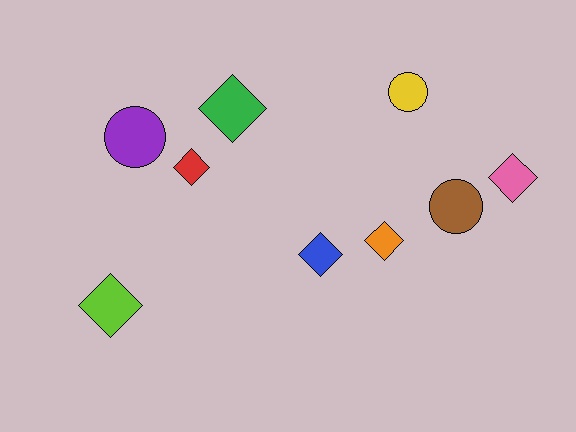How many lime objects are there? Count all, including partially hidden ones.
There is 1 lime object.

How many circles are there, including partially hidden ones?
There are 3 circles.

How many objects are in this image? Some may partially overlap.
There are 9 objects.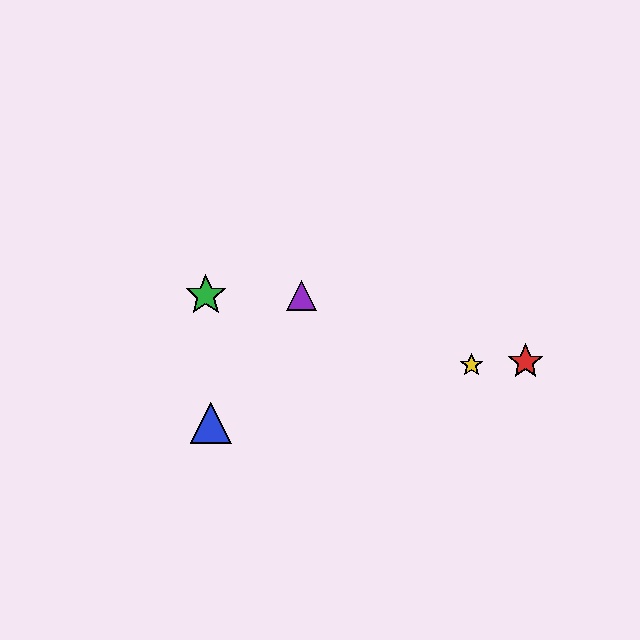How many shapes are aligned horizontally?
2 shapes (the green star, the purple triangle) are aligned horizontally.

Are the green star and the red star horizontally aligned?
No, the green star is at y≈295 and the red star is at y≈362.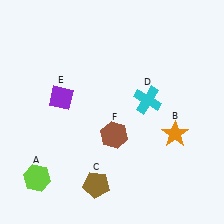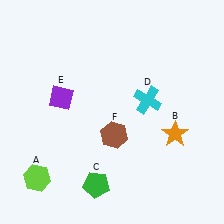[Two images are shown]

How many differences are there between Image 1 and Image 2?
There is 1 difference between the two images.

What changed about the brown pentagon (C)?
In Image 1, C is brown. In Image 2, it changed to green.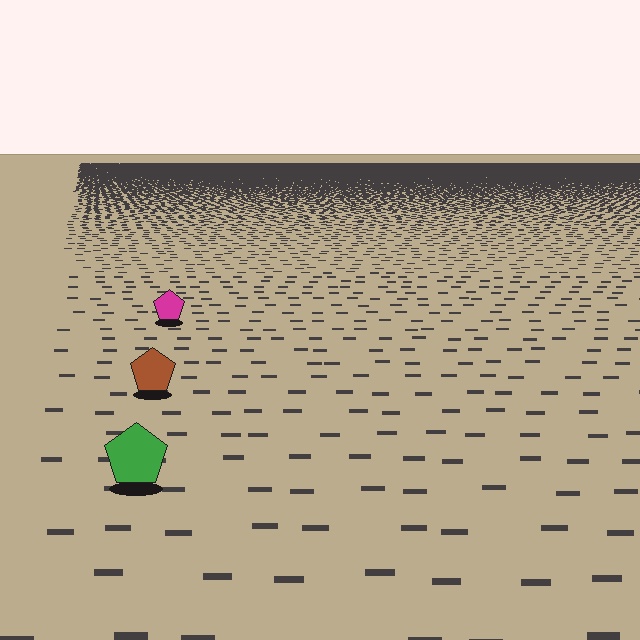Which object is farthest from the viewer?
The magenta pentagon is farthest from the viewer. It appears smaller and the ground texture around it is denser.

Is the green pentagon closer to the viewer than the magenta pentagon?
Yes. The green pentagon is closer — you can tell from the texture gradient: the ground texture is coarser near it.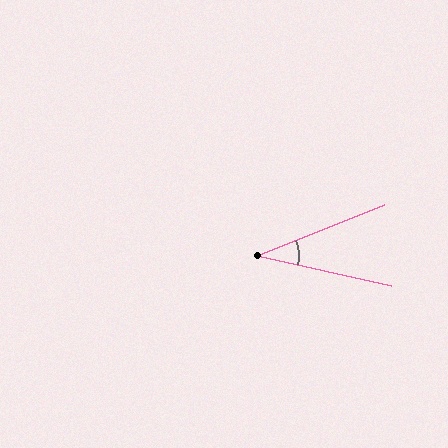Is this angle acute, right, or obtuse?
It is acute.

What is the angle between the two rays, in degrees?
Approximately 35 degrees.